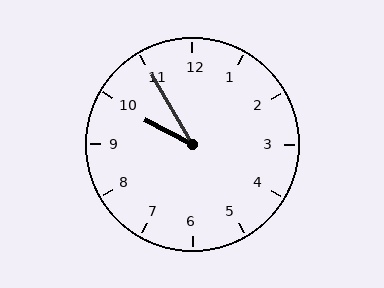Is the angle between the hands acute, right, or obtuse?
It is acute.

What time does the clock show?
9:55.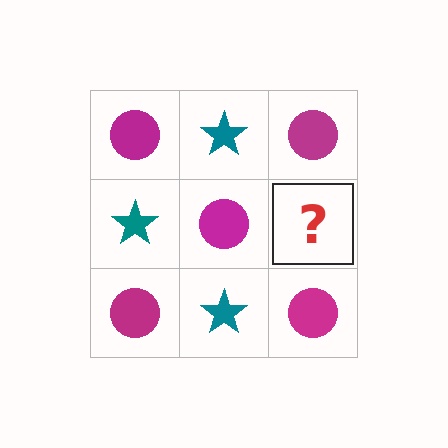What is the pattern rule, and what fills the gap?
The rule is that it alternates magenta circle and teal star in a checkerboard pattern. The gap should be filled with a teal star.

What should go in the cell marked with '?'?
The missing cell should contain a teal star.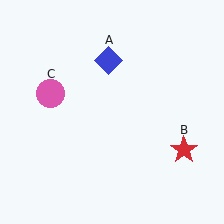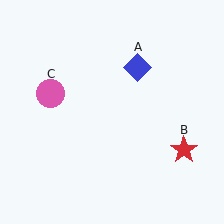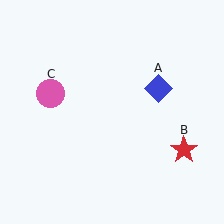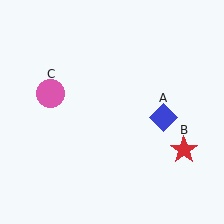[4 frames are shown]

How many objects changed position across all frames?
1 object changed position: blue diamond (object A).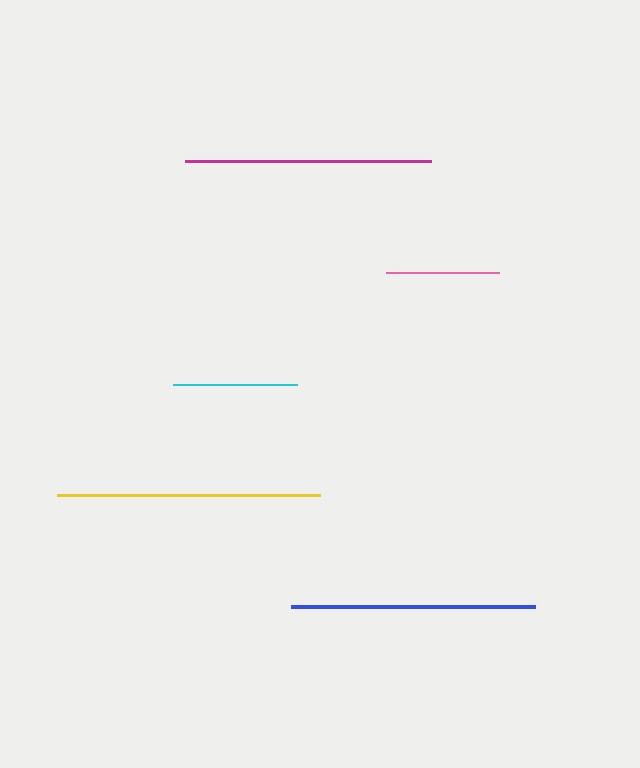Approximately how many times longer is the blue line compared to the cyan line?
The blue line is approximately 2.0 times the length of the cyan line.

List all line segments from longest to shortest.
From longest to shortest: yellow, magenta, blue, cyan, pink.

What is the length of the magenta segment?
The magenta segment is approximately 245 pixels long.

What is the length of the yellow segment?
The yellow segment is approximately 264 pixels long.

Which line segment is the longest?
The yellow line is the longest at approximately 264 pixels.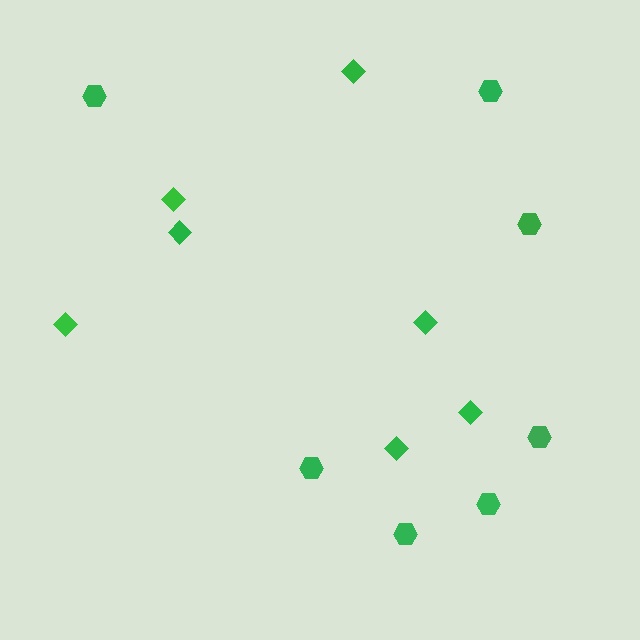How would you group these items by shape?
There are 2 groups: one group of diamonds (7) and one group of hexagons (7).